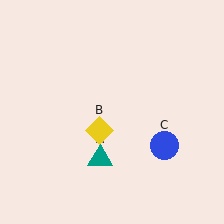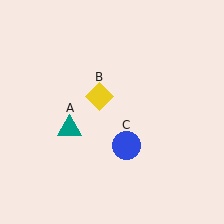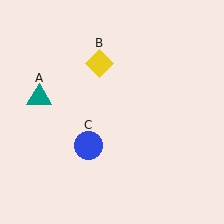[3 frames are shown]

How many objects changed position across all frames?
3 objects changed position: teal triangle (object A), yellow diamond (object B), blue circle (object C).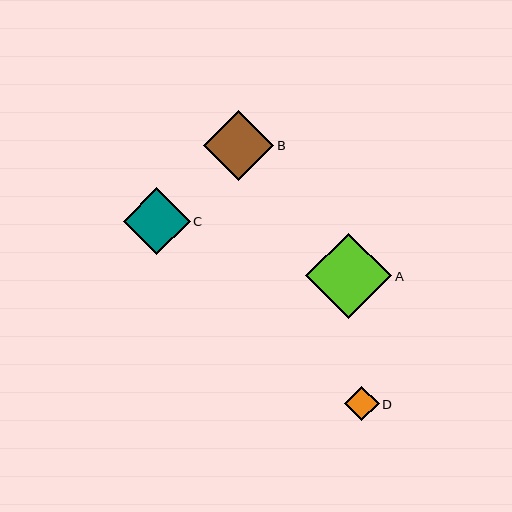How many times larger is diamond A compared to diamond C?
Diamond A is approximately 1.3 times the size of diamond C.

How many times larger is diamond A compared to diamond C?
Diamond A is approximately 1.3 times the size of diamond C.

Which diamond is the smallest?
Diamond D is the smallest with a size of approximately 35 pixels.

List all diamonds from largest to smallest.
From largest to smallest: A, B, C, D.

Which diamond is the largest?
Diamond A is the largest with a size of approximately 86 pixels.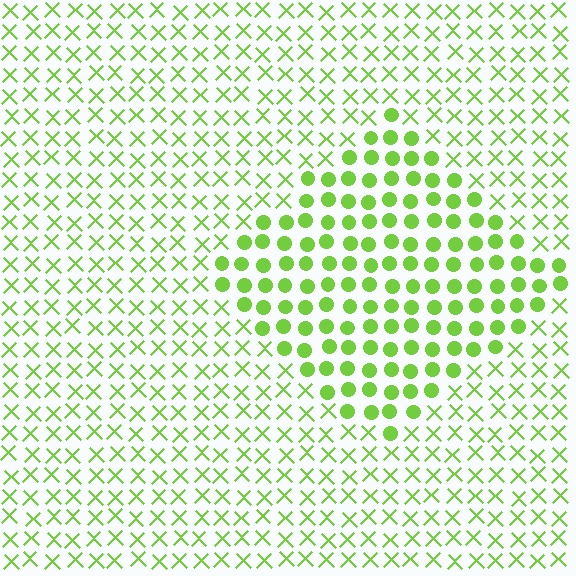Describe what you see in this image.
The image is filled with small lime elements arranged in a uniform grid. A diamond-shaped region contains circles, while the surrounding area contains X marks. The boundary is defined purely by the change in element shape.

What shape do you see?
I see a diamond.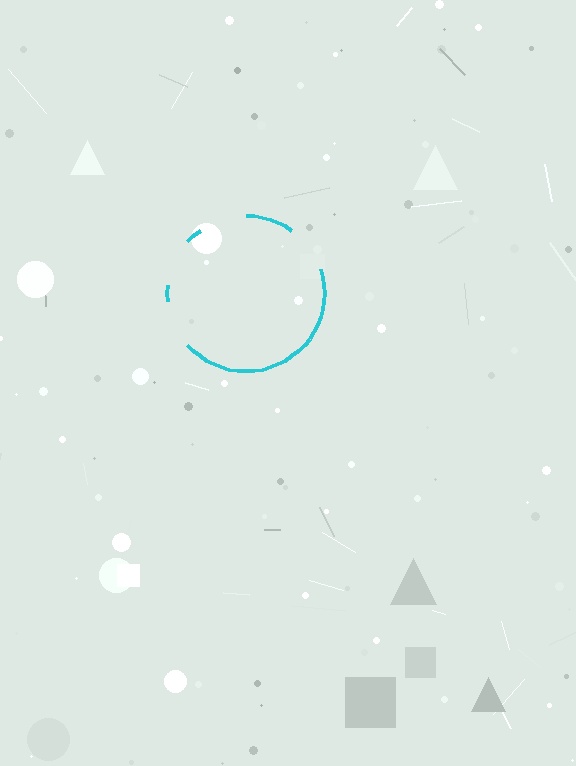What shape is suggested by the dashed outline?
The dashed outline suggests a circle.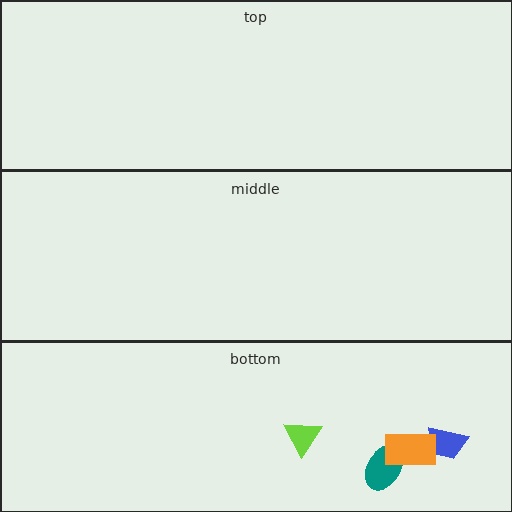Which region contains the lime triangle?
The bottom region.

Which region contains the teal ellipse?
The bottom region.